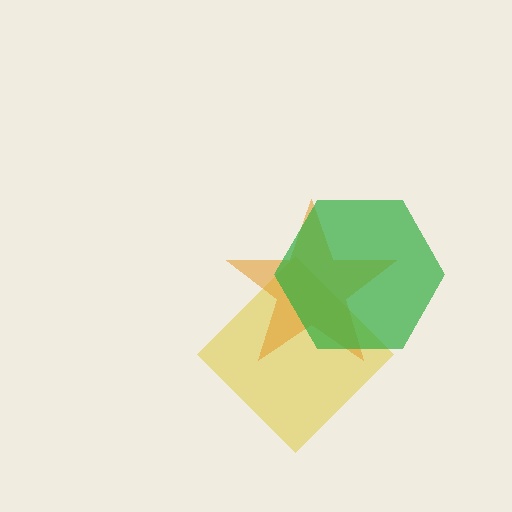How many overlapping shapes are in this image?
There are 3 overlapping shapes in the image.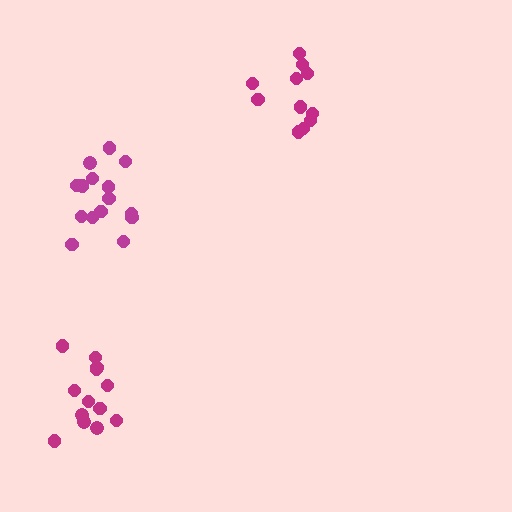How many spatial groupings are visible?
There are 3 spatial groupings.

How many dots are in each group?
Group 1: 13 dots, Group 2: 15 dots, Group 3: 11 dots (39 total).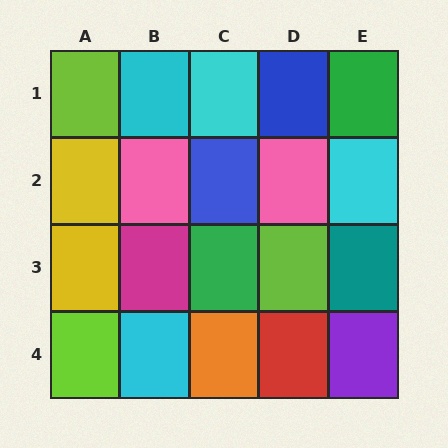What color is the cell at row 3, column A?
Yellow.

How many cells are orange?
1 cell is orange.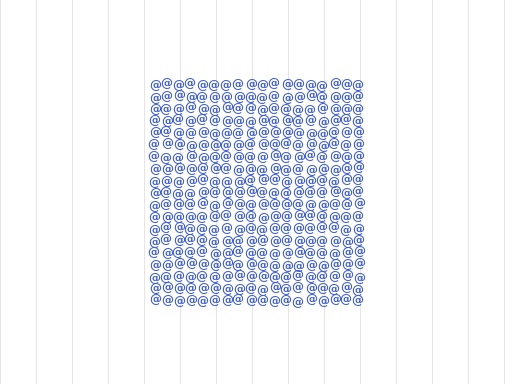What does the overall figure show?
The overall figure shows a square.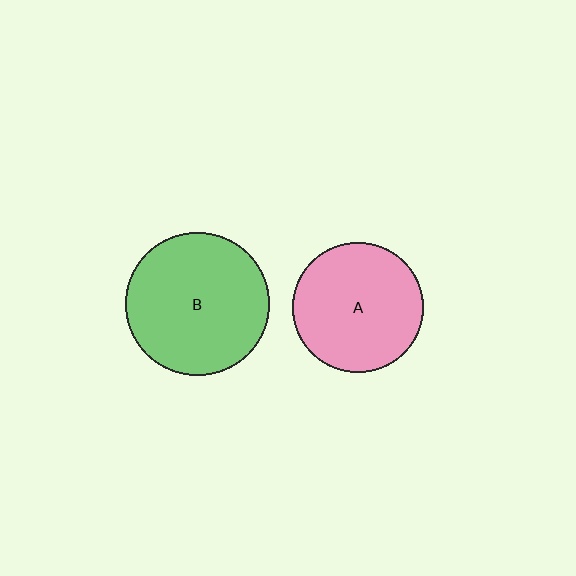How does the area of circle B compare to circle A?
Approximately 1.2 times.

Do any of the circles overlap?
No, none of the circles overlap.